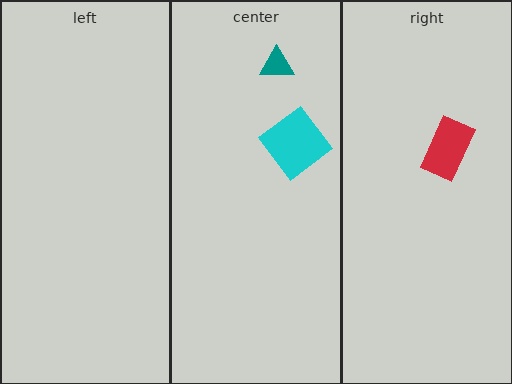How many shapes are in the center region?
2.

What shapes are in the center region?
The cyan diamond, the teal triangle.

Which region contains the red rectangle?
The right region.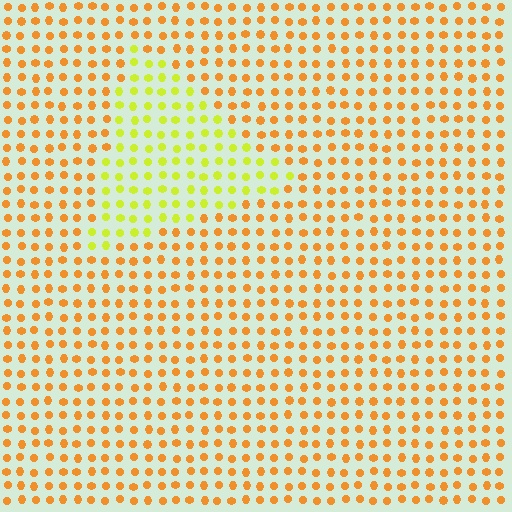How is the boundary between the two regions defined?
The boundary is defined purely by a slight shift in hue (about 41 degrees). Spacing, size, and orientation are identical on both sides.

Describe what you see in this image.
The image is filled with small orange elements in a uniform arrangement. A triangle-shaped region is visible where the elements are tinted to a slightly different hue, forming a subtle color boundary.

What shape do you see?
I see a triangle.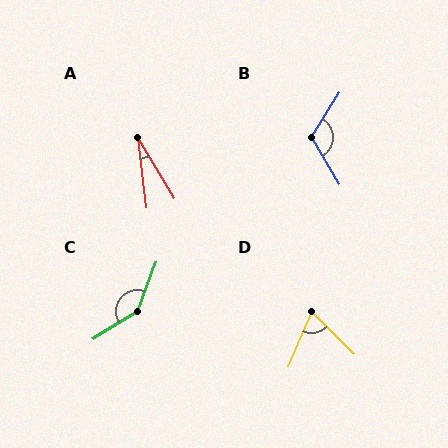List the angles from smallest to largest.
A (24°), D (68°), B (117°), C (141°).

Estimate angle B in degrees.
Approximately 117 degrees.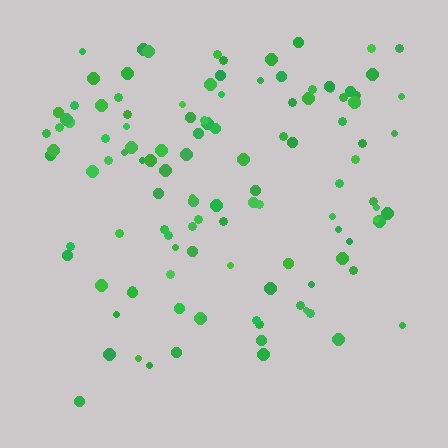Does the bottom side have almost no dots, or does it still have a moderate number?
Still a moderate number, just noticeably fewer than the top.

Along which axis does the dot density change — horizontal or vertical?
Vertical.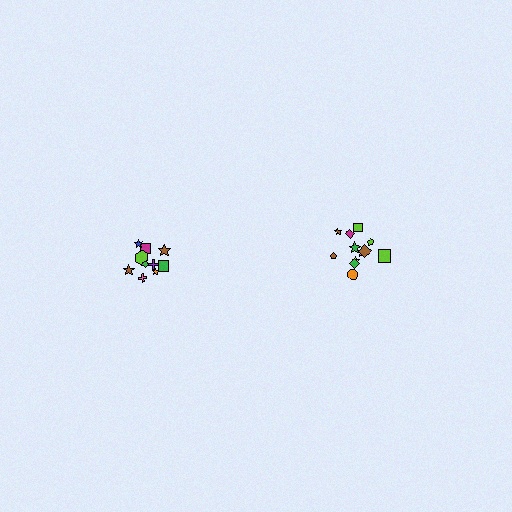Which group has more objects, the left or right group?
The right group.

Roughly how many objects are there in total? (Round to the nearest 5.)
Roughly 20 objects in total.